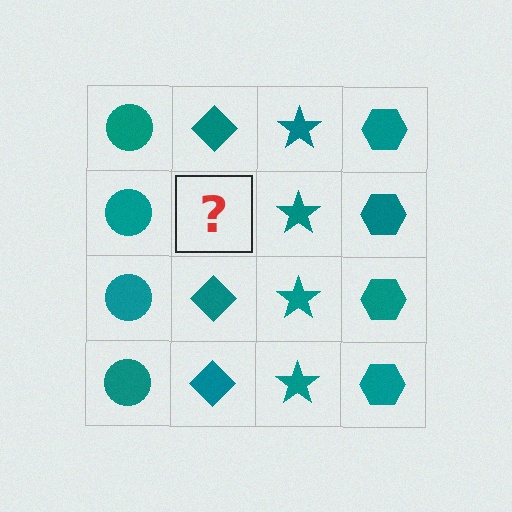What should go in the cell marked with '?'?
The missing cell should contain a teal diamond.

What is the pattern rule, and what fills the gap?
The rule is that each column has a consistent shape. The gap should be filled with a teal diamond.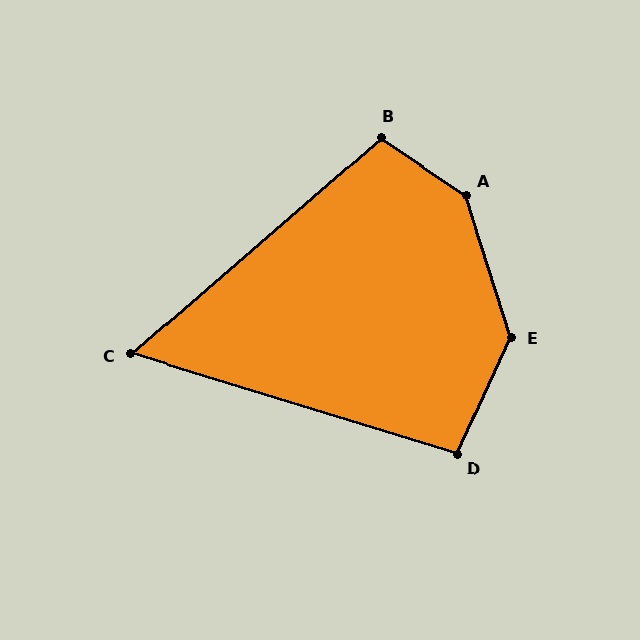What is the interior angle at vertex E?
Approximately 138 degrees (obtuse).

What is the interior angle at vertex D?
Approximately 98 degrees (obtuse).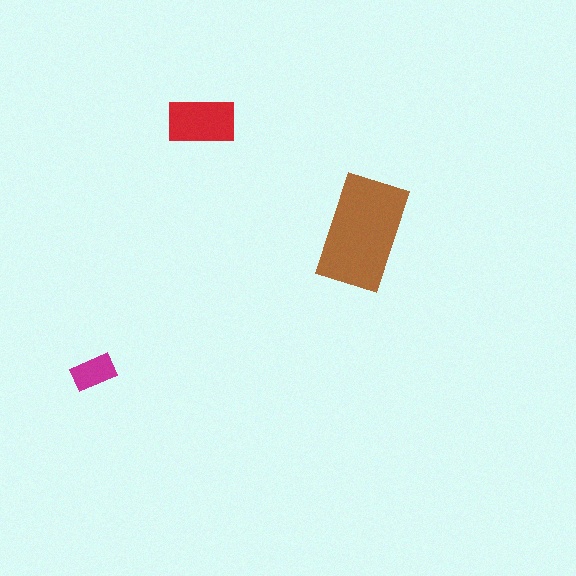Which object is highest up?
The red rectangle is topmost.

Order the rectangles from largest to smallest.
the brown one, the red one, the magenta one.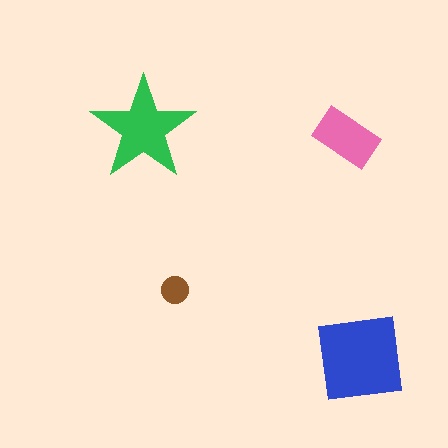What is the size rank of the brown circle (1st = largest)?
4th.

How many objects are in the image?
There are 4 objects in the image.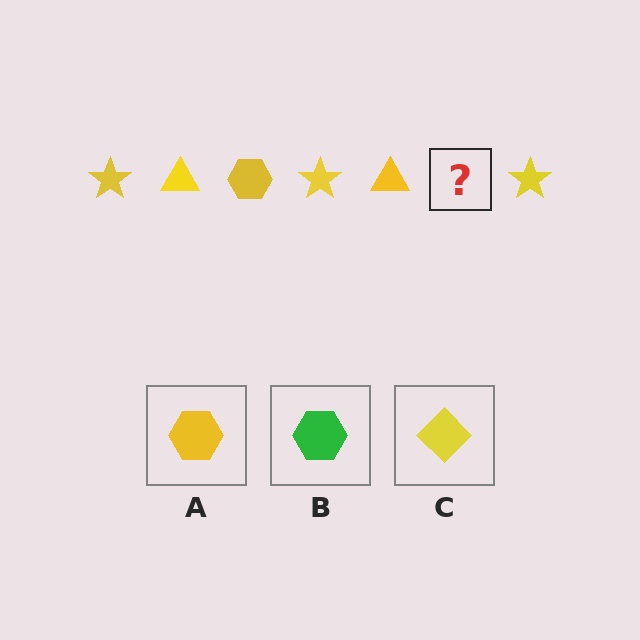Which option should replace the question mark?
Option A.